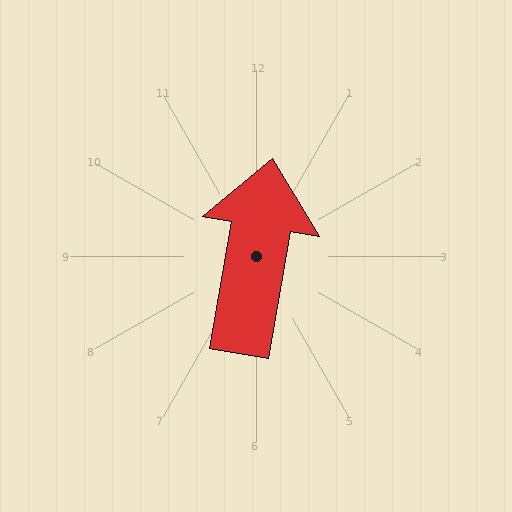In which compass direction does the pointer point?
North.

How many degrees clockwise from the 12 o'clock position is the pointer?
Approximately 10 degrees.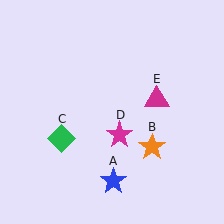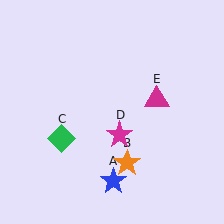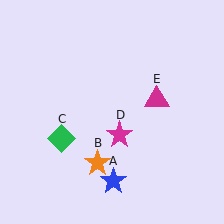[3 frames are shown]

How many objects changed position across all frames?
1 object changed position: orange star (object B).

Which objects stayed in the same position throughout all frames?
Blue star (object A) and green diamond (object C) and magenta star (object D) and magenta triangle (object E) remained stationary.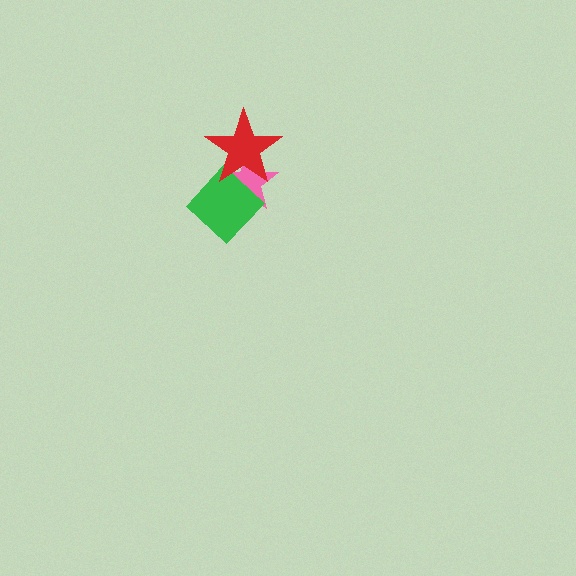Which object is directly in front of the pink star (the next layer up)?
The green diamond is directly in front of the pink star.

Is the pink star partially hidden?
Yes, it is partially covered by another shape.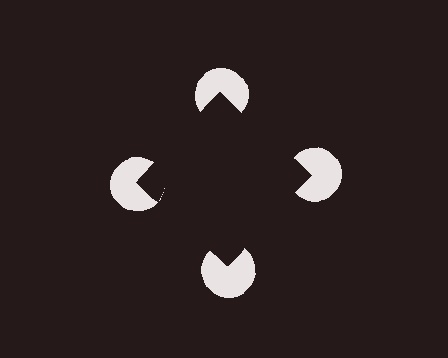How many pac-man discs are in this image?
There are 4 — one at each vertex of the illusory square.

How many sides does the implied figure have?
4 sides.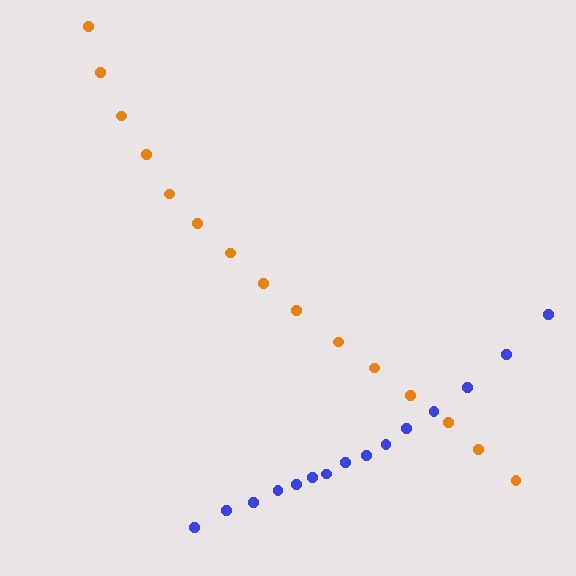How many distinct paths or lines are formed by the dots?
There are 2 distinct paths.